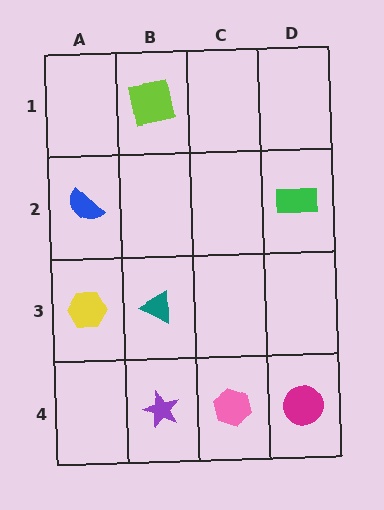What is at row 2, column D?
A green rectangle.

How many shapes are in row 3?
2 shapes.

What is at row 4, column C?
A pink hexagon.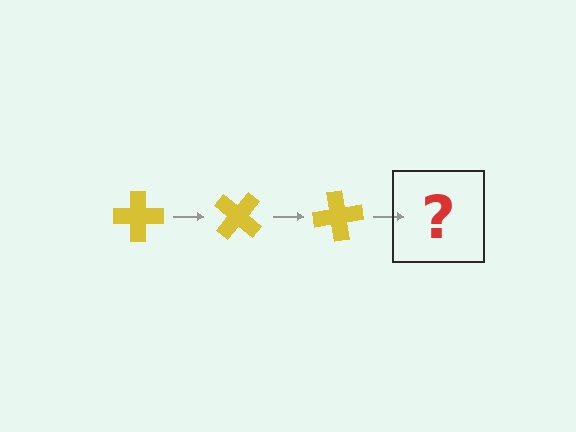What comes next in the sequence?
The next element should be a yellow cross rotated 120 degrees.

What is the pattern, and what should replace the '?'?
The pattern is that the cross rotates 40 degrees each step. The '?' should be a yellow cross rotated 120 degrees.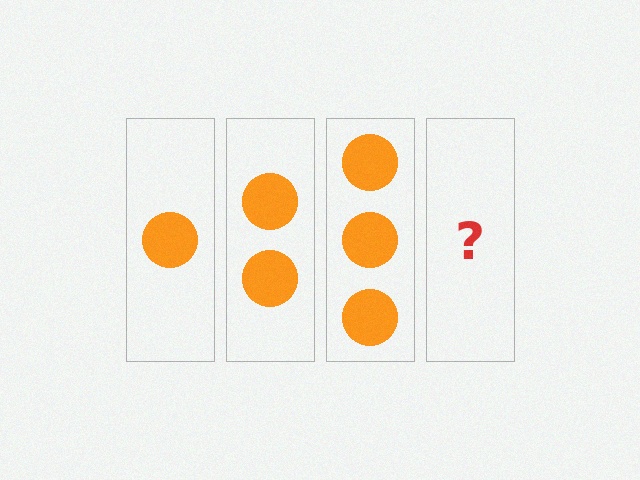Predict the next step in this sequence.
The next step is 4 circles.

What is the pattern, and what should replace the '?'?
The pattern is that each step adds one more circle. The '?' should be 4 circles.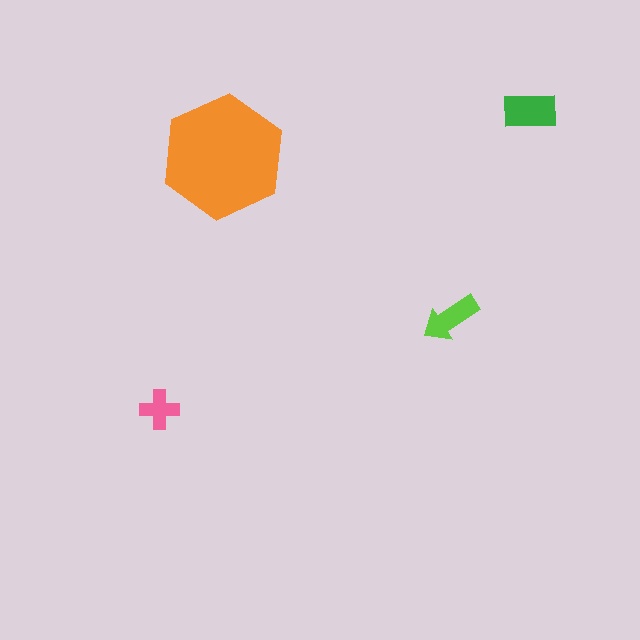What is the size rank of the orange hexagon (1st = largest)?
1st.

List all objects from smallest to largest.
The pink cross, the lime arrow, the green rectangle, the orange hexagon.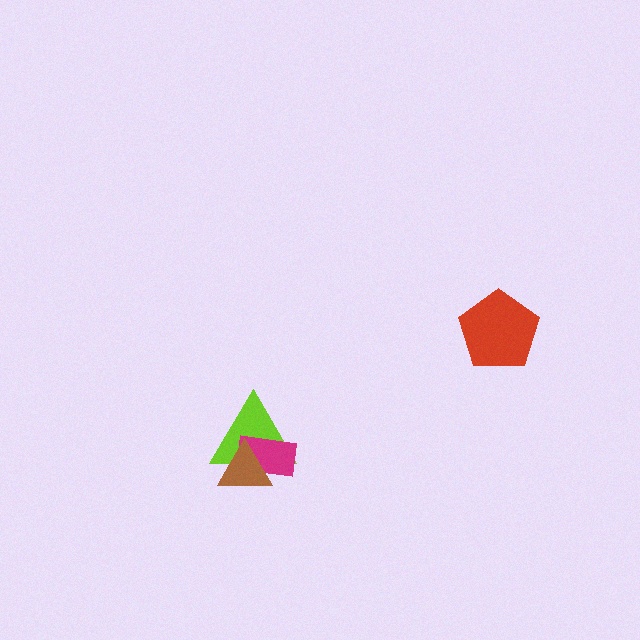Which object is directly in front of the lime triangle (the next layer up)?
The magenta rectangle is directly in front of the lime triangle.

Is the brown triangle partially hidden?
No, no other shape covers it.